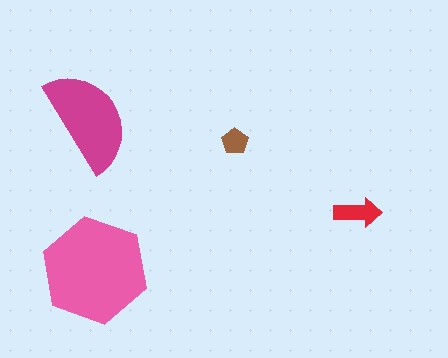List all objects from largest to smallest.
The pink hexagon, the magenta semicircle, the red arrow, the brown pentagon.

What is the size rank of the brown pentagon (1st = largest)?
4th.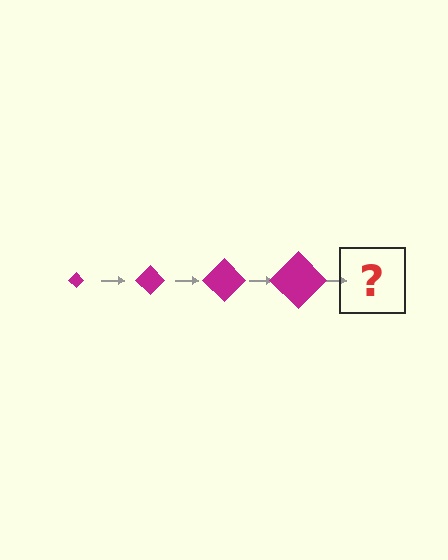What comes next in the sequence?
The next element should be a magenta diamond, larger than the previous one.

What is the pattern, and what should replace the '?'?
The pattern is that the diamond gets progressively larger each step. The '?' should be a magenta diamond, larger than the previous one.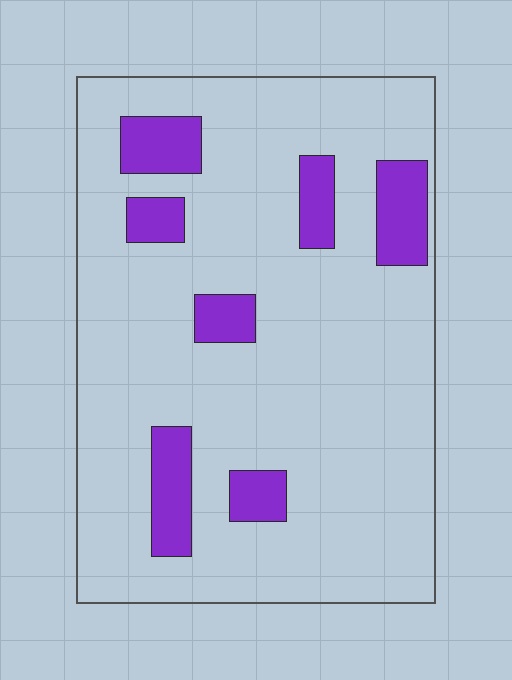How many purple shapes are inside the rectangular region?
7.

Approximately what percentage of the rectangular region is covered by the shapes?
Approximately 15%.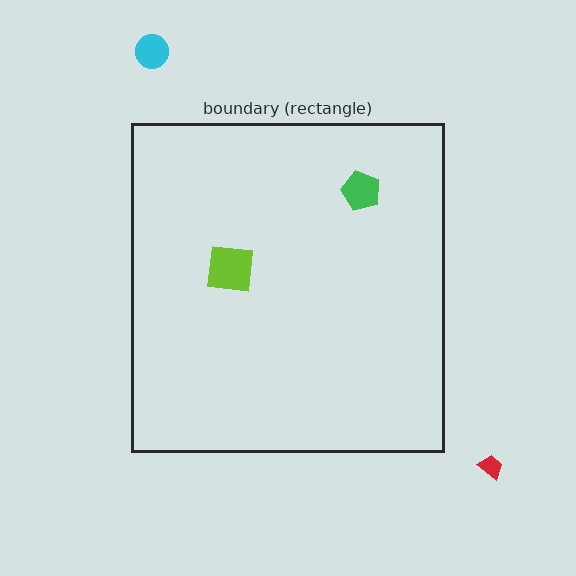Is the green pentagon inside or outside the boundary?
Inside.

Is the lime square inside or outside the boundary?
Inside.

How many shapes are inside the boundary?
2 inside, 2 outside.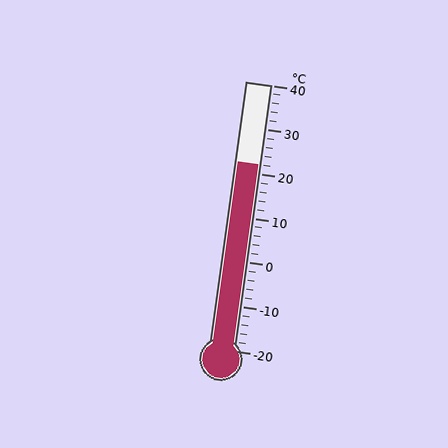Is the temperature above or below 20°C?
The temperature is above 20°C.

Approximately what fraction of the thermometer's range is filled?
The thermometer is filled to approximately 70% of its range.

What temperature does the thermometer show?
The thermometer shows approximately 22°C.